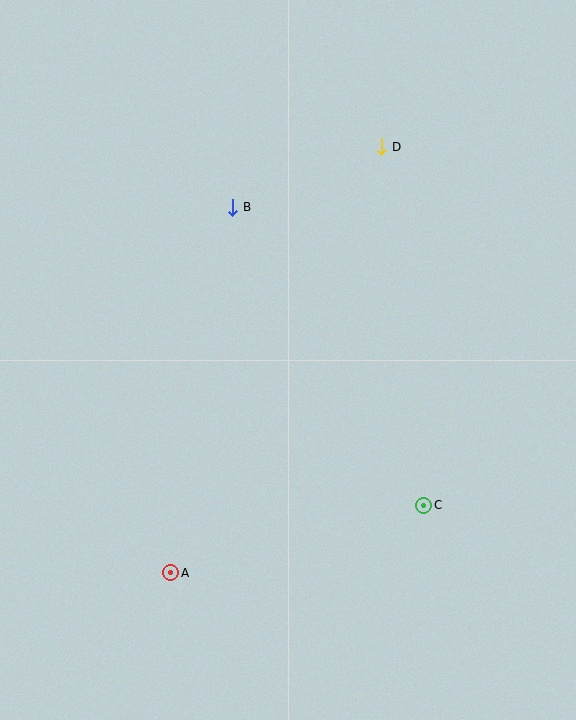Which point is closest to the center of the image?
Point B at (233, 207) is closest to the center.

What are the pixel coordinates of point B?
Point B is at (233, 207).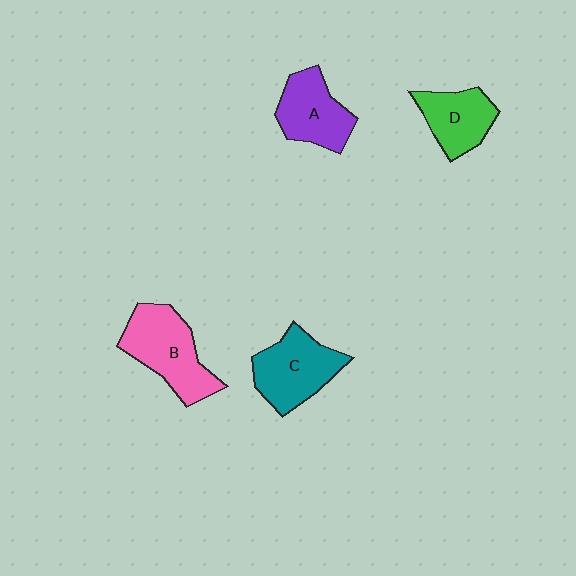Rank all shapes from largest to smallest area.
From largest to smallest: B (pink), C (teal), A (purple), D (green).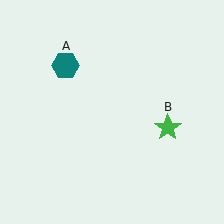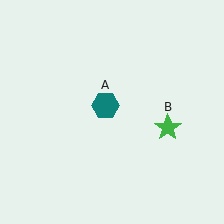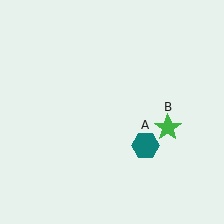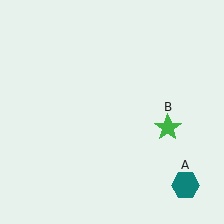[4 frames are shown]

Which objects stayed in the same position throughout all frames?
Green star (object B) remained stationary.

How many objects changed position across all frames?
1 object changed position: teal hexagon (object A).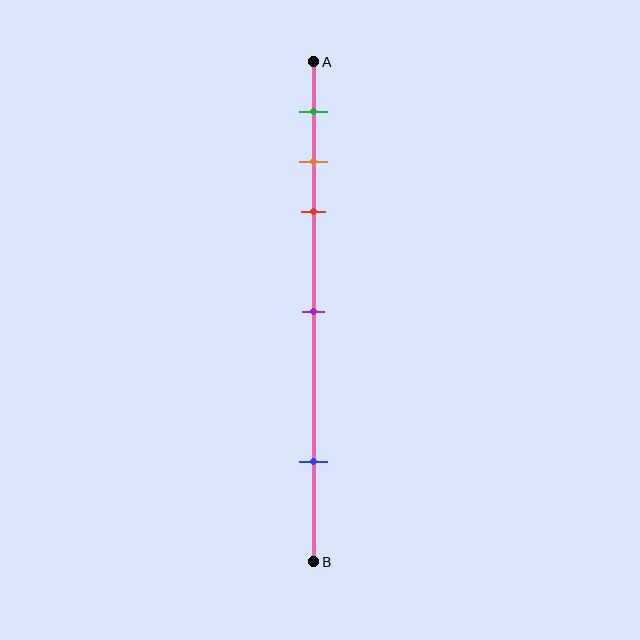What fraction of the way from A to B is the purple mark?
The purple mark is approximately 50% (0.5) of the way from A to B.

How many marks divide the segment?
There are 5 marks dividing the segment.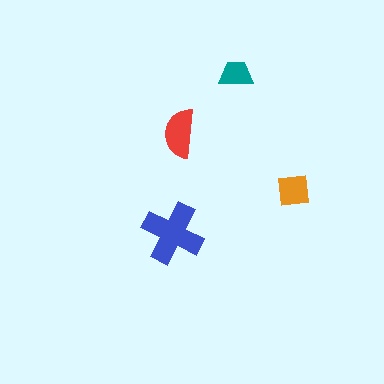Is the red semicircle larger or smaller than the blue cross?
Smaller.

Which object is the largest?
The blue cross.